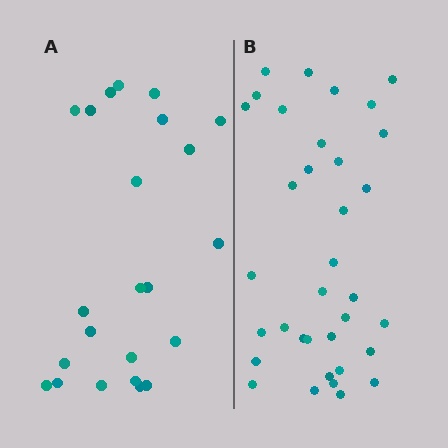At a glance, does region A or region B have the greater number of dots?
Region B (the right region) has more dots.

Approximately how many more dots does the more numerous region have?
Region B has roughly 12 or so more dots than region A.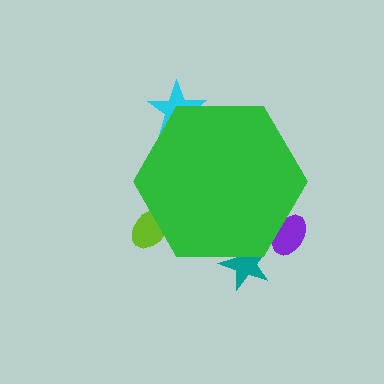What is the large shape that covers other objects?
A green hexagon.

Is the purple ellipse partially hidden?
Yes, the purple ellipse is partially hidden behind the green hexagon.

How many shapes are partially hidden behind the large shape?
4 shapes are partially hidden.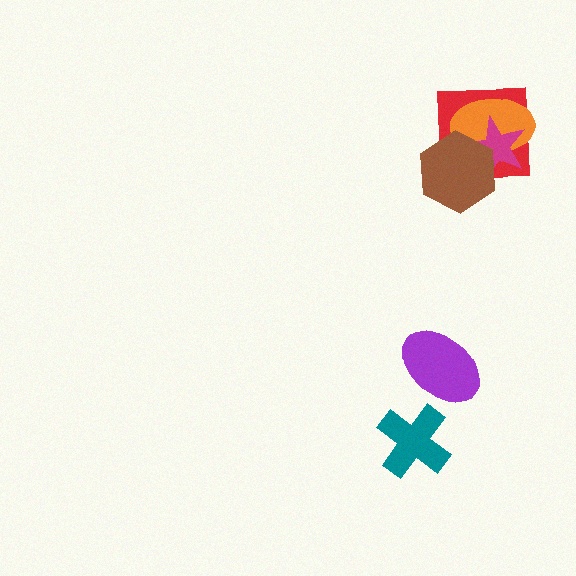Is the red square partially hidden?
Yes, it is partially covered by another shape.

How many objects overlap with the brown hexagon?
3 objects overlap with the brown hexagon.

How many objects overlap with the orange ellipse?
3 objects overlap with the orange ellipse.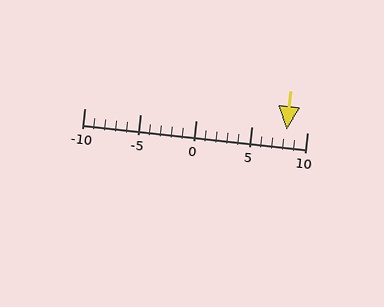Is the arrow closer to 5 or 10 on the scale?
The arrow is closer to 10.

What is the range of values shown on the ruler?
The ruler shows values from -10 to 10.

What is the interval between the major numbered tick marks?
The major tick marks are spaced 5 units apart.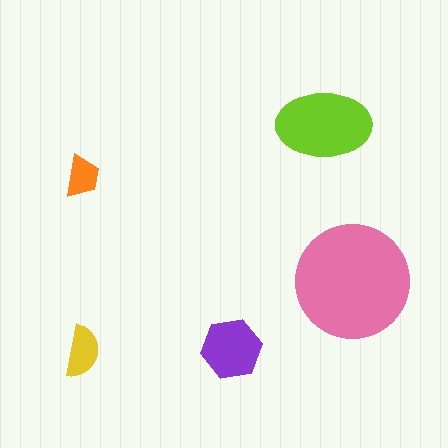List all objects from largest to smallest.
The pink circle, the lime ellipse, the purple hexagon, the yellow semicircle, the orange trapezoid.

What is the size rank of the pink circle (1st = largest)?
1st.